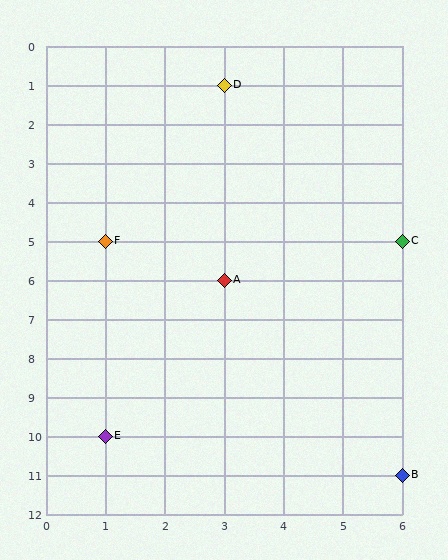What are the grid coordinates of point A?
Point A is at grid coordinates (3, 6).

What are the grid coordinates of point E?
Point E is at grid coordinates (1, 10).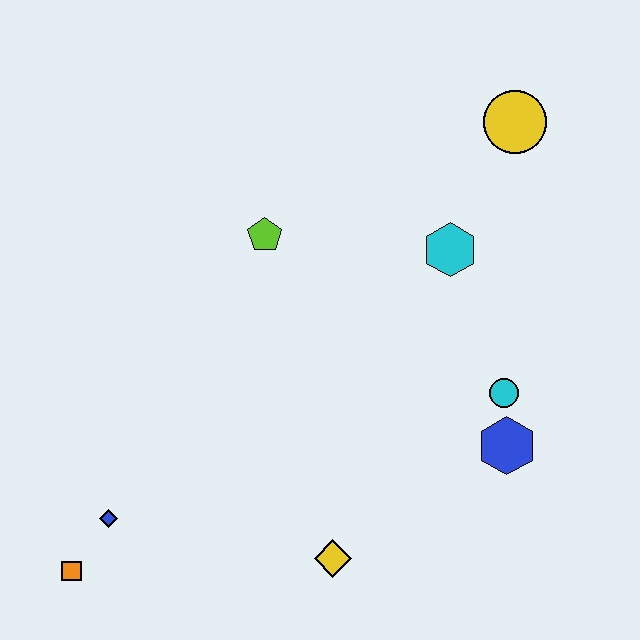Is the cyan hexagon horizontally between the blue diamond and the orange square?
No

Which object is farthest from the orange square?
The yellow circle is farthest from the orange square.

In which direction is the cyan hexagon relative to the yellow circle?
The cyan hexagon is below the yellow circle.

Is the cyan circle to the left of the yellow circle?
Yes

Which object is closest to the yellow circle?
The cyan hexagon is closest to the yellow circle.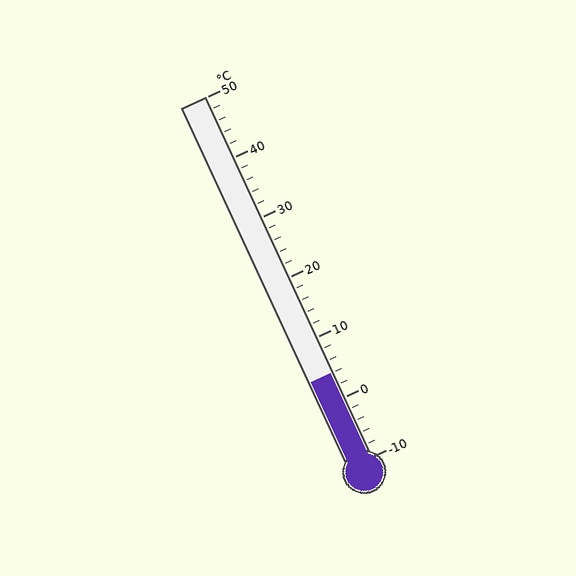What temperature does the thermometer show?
The thermometer shows approximately 4°C.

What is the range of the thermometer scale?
The thermometer scale ranges from -10°C to 50°C.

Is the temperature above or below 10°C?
The temperature is below 10°C.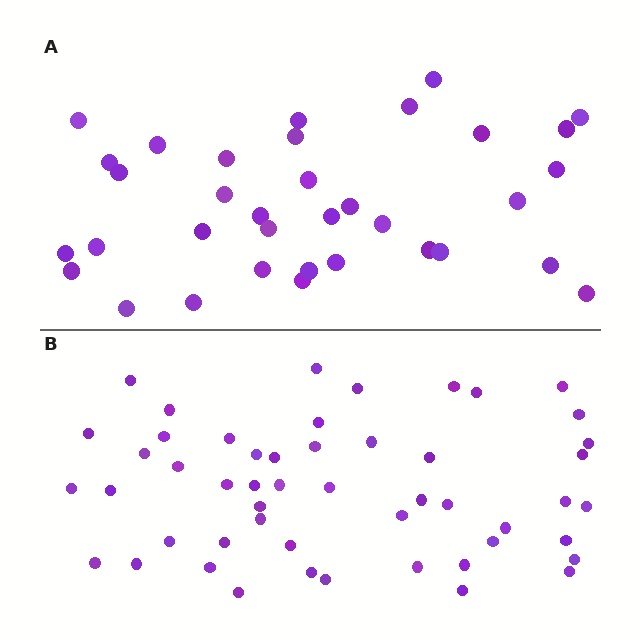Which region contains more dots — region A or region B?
Region B (the bottom region) has more dots.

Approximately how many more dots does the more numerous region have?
Region B has approximately 15 more dots than region A.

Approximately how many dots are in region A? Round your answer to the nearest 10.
About 40 dots. (The exact count is 35, which rounds to 40.)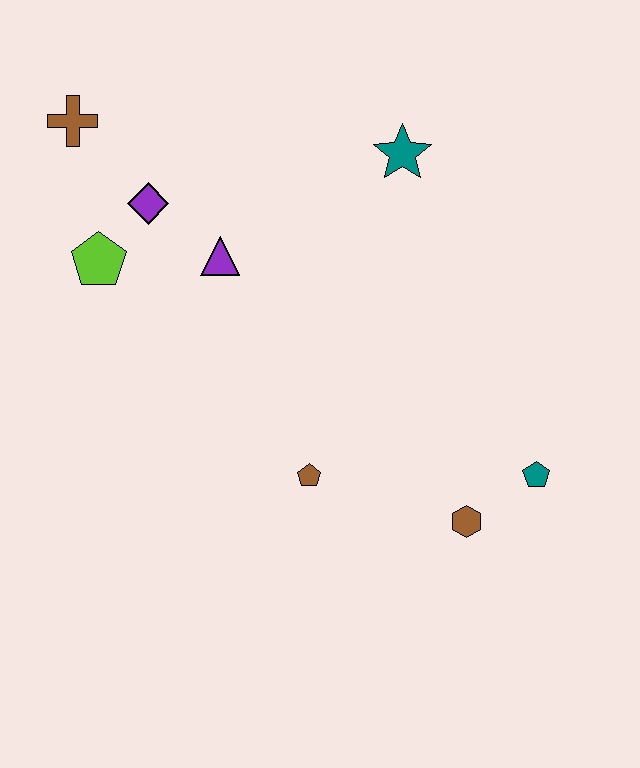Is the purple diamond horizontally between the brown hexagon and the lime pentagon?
Yes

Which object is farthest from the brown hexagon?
The brown cross is farthest from the brown hexagon.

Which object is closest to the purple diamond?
The lime pentagon is closest to the purple diamond.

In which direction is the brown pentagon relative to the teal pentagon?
The brown pentagon is to the left of the teal pentagon.